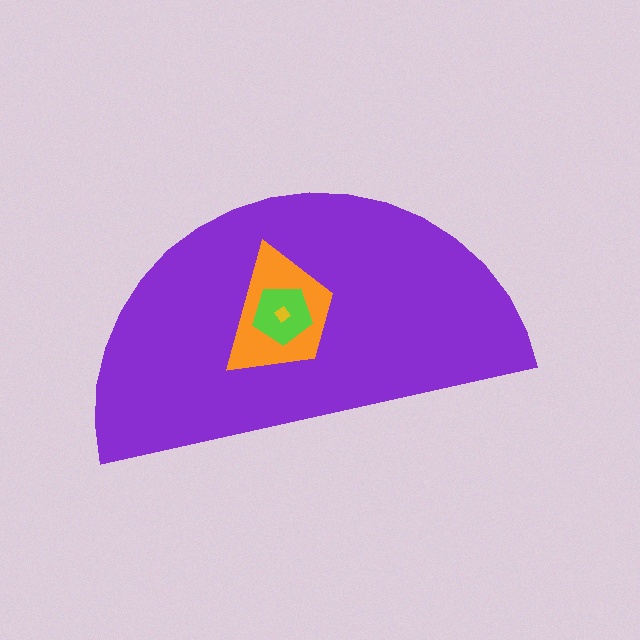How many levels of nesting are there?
4.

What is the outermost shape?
The purple semicircle.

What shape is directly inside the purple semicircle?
The orange trapezoid.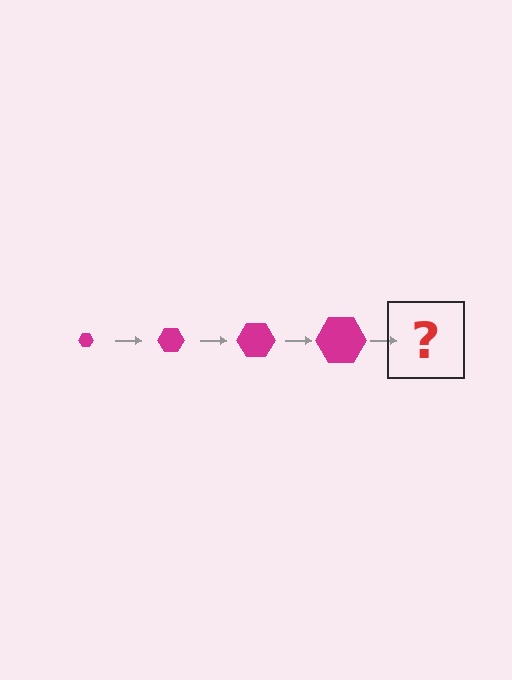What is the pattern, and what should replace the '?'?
The pattern is that the hexagon gets progressively larger each step. The '?' should be a magenta hexagon, larger than the previous one.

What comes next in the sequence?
The next element should be a magenta hexagon, larger than the previous one.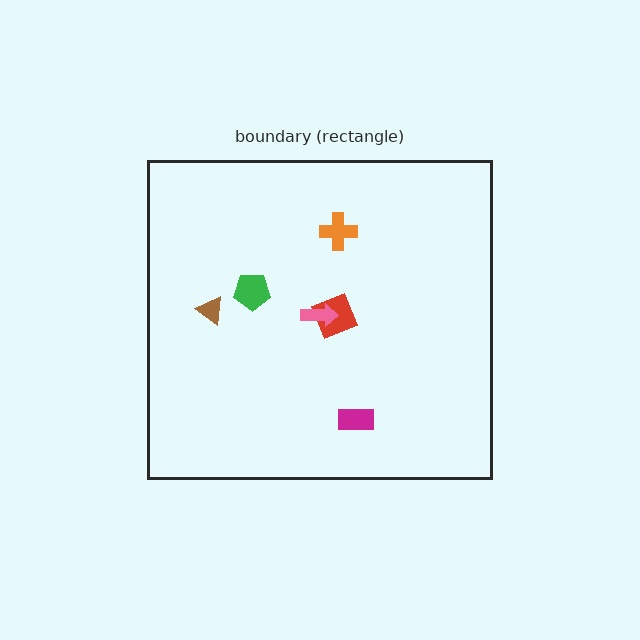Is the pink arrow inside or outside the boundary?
Inside.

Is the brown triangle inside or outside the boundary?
Inside.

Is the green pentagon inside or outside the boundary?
Inside.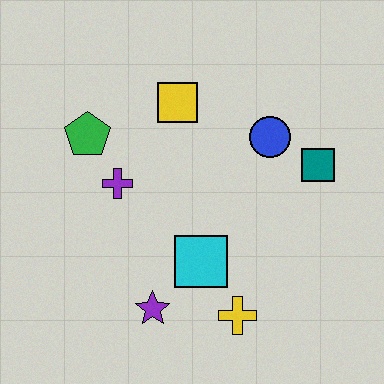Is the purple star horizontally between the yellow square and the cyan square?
No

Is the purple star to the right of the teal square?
No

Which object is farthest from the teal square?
The green pentagon is farthest from the teal square.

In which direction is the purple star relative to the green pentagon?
The purple star is below the green pentagon.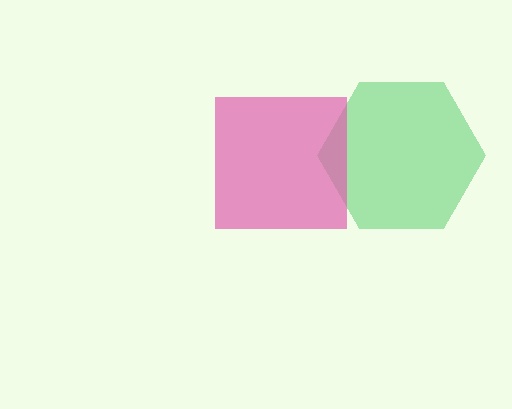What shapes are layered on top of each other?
The layered shapes are: a green hexagon, a pink square.